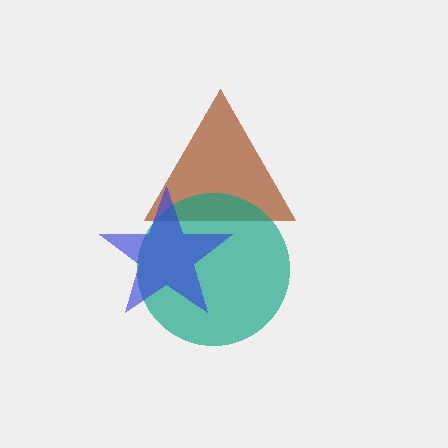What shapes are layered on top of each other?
The layered shapes are: a brown triangle, a teal circle, a blue star.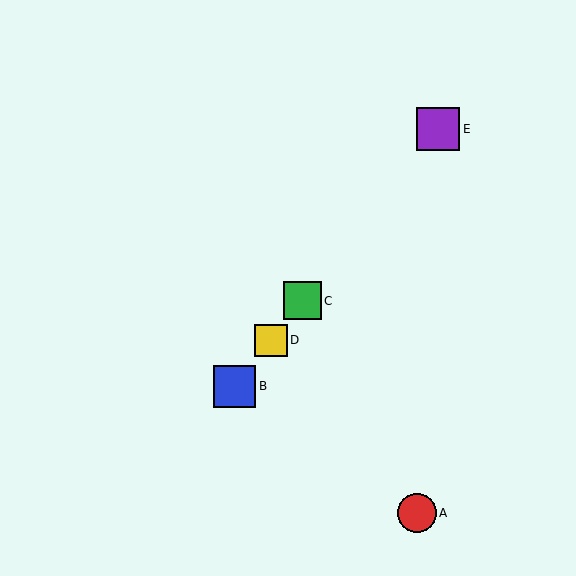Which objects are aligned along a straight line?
Objects B, C, D, E are aligned along a straight line.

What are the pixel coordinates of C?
Object C is at (302, 301).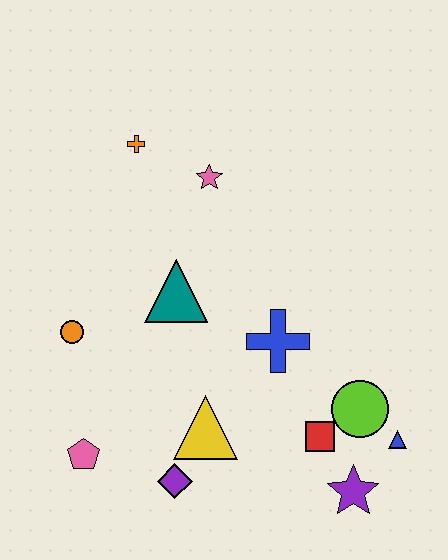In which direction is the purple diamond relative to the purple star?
The purple diamond is to the left of the purple star.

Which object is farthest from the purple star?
The orange cross is farthest from the purple star.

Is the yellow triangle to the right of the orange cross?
Yes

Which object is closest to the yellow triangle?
The purple diamond is closest to the yellow triangle.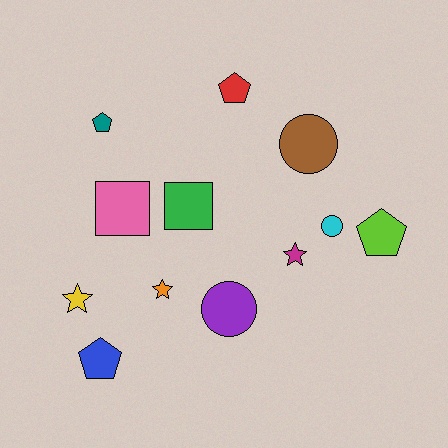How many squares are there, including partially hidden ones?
There are 2 squares.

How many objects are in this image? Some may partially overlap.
There are 12 objects.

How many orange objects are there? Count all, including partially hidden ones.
There is 1 orange object.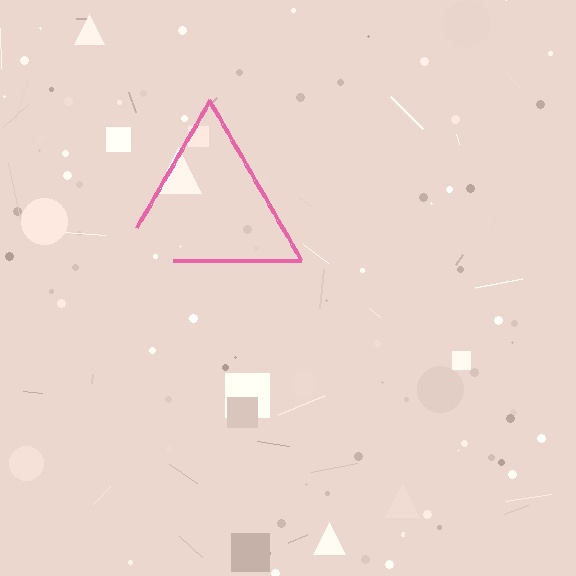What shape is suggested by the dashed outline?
The dashed outline suggests a triangle.